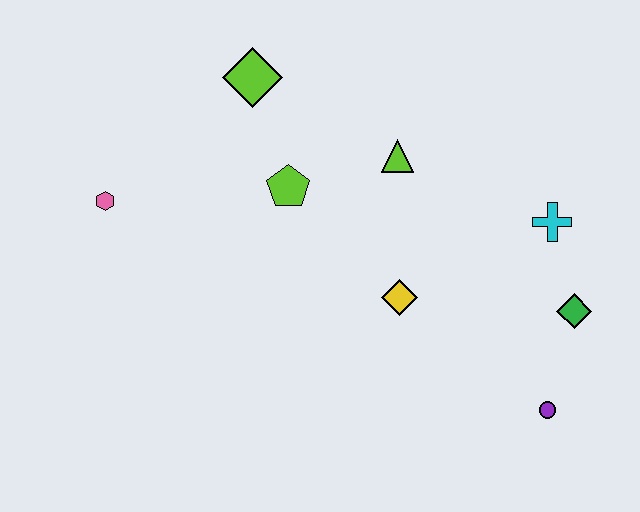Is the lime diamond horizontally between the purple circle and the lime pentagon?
No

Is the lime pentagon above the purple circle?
Yes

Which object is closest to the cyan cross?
The green diamond is closest to the cyan cross.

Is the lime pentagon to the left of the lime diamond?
No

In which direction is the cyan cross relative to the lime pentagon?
The cyan cross is to the right of the lime pentagon.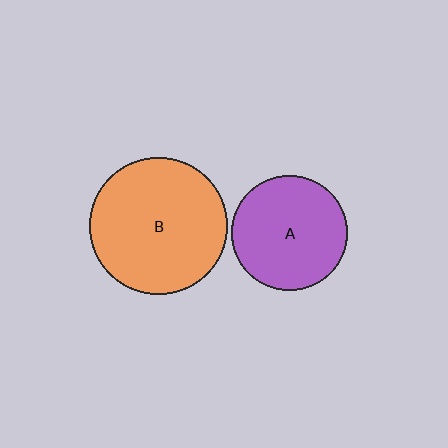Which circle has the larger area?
Circle B (orange).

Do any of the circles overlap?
No, none of the circles overlap.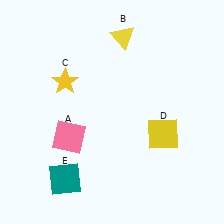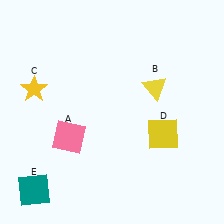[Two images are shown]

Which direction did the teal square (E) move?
The teal square (E) moved left.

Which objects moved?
The objects that moved are: the yellow triangle (B), the yellow star (C), the teal square (E).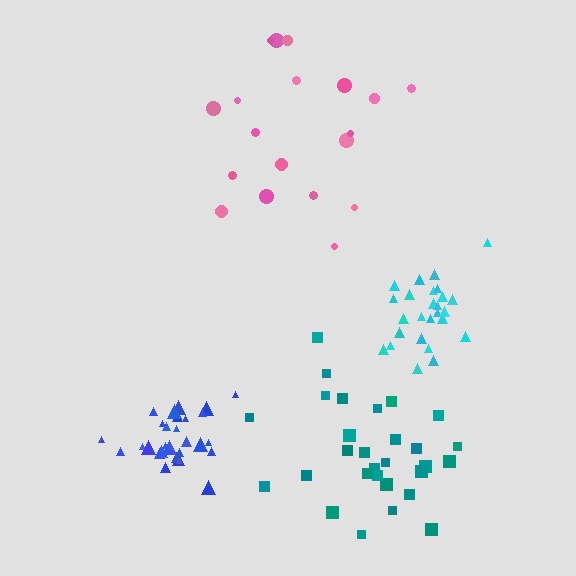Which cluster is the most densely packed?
Blue.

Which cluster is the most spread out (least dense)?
Pink.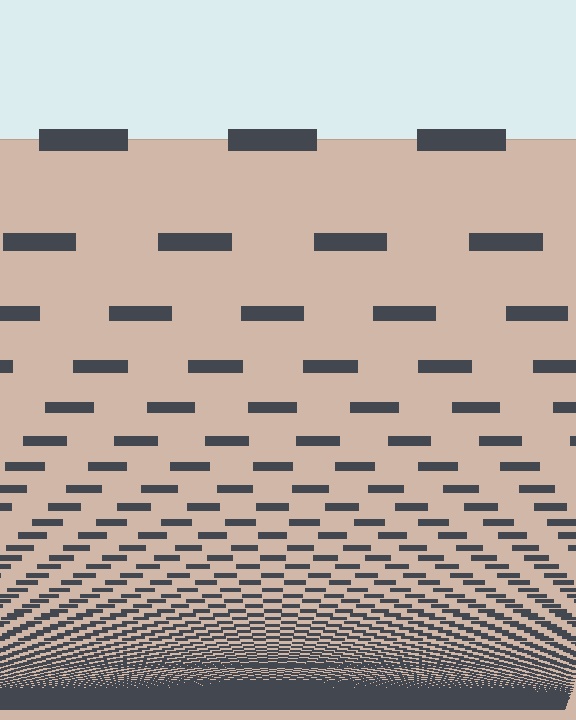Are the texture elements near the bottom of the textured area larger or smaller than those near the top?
Smaller. The gradient is inverted — elements near the bottom are smaller and denser.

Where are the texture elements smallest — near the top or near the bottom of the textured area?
Near the bottom.